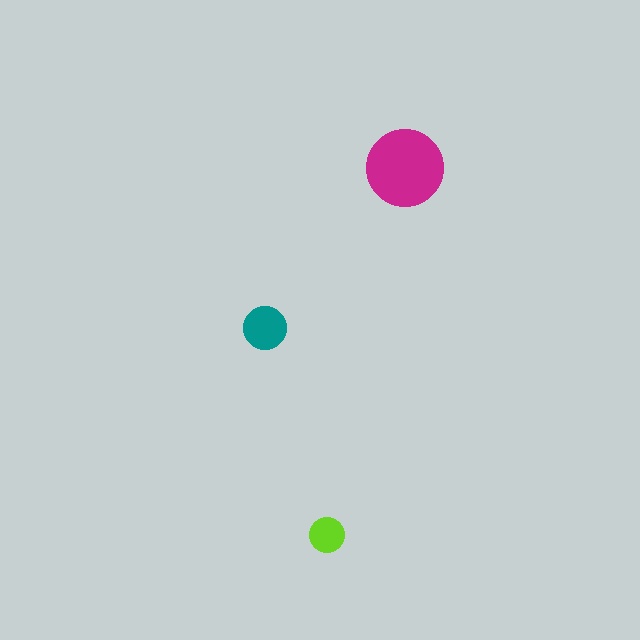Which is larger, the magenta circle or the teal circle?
The magenta one.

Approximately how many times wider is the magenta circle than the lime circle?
About 2 times wider.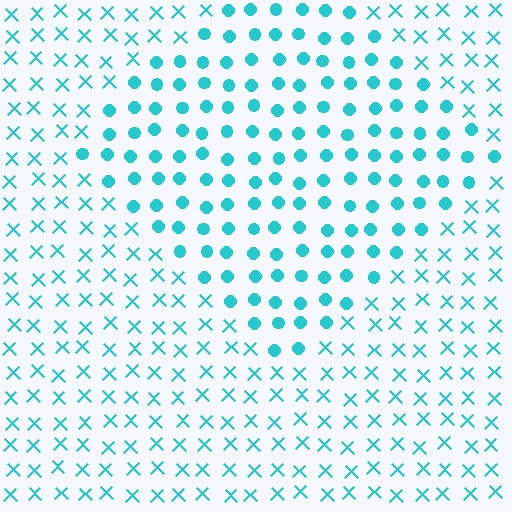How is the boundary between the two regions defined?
The boundary is defined by a change in element shape: circles inside vs. X marks outside. All elements share the same color and spacing.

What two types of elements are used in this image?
The image uses circles inside the diamond region and X marks outside it.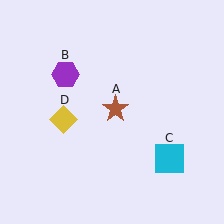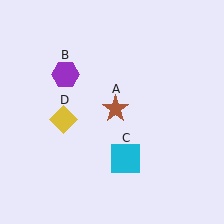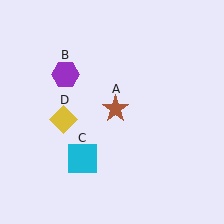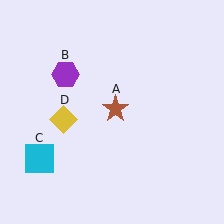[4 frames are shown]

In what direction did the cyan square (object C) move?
The cyan square (object C) moved left.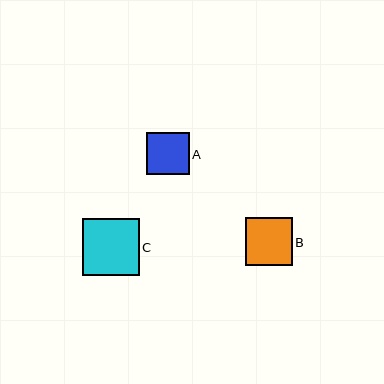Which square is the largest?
Square C is the largest with a size of approximately 56 pixels.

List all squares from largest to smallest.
From largest to smallest: C, B, A.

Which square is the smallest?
Square A is the smallest with a size of approximately 42 pixels.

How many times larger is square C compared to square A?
Square C is approximately 1.3 times the size of square A.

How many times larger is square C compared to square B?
Square C is approximately 1.2 times the size of square B.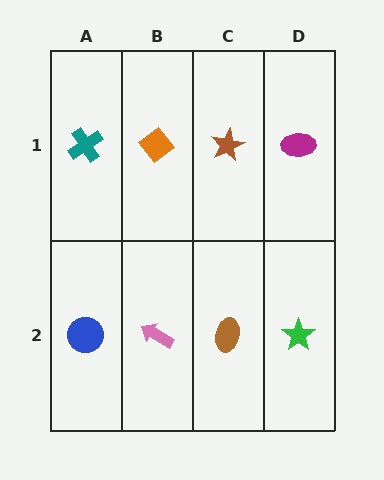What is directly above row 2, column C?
A brown star.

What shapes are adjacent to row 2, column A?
A teal cross (row 1, column A), a pink arrow (row 2, column B).